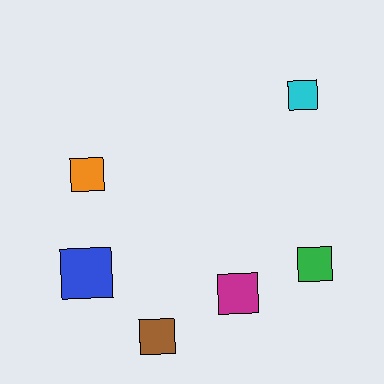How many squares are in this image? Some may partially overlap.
There are 6 squares.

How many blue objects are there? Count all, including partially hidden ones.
There is 1 blue object.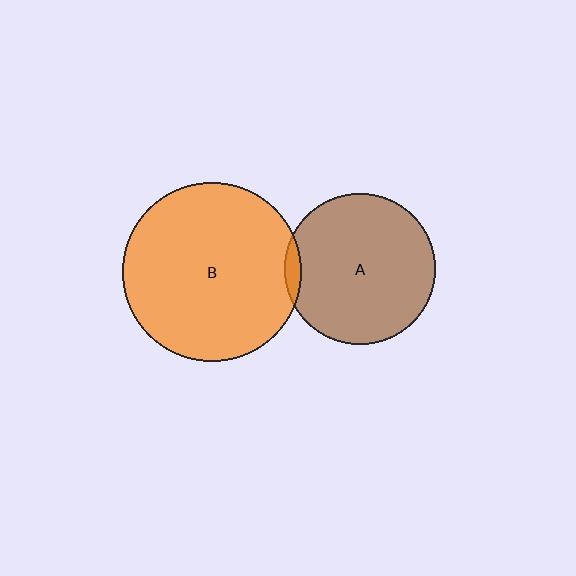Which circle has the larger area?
Circle B (orange).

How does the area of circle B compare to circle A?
Approximately 1.4 times.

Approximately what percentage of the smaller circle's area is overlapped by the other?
Approximately 5%.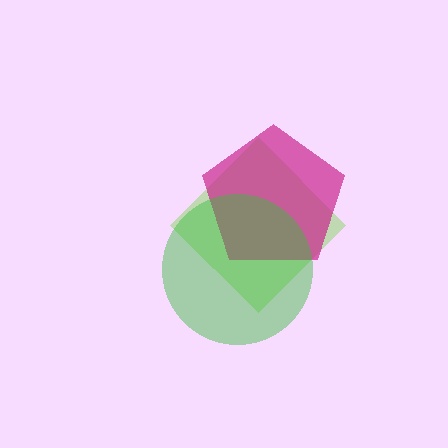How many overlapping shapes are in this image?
There are 3 overlapping shapes in the image.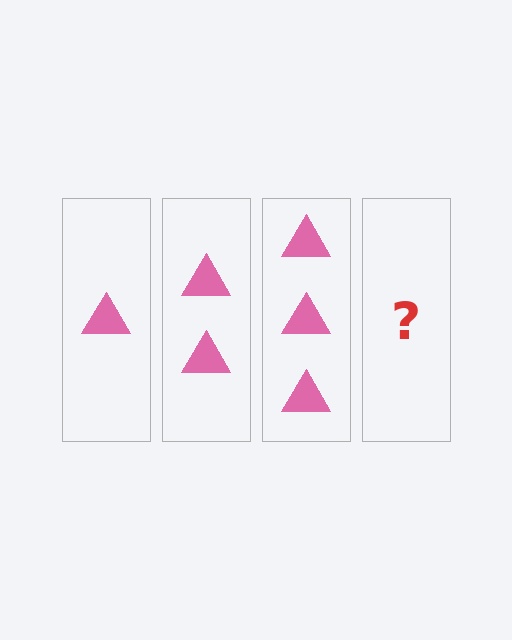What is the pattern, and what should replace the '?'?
The pattern is that each step adds one more triangle. The '?' should be 4 triangles.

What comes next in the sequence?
The next element should be 4 triangles.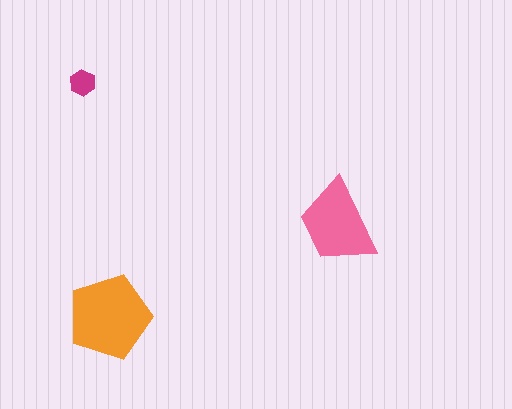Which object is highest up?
The magenta hexagon is topmost.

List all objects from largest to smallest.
The orange pentagon, the pink trapezoid, the magenta hexagon.